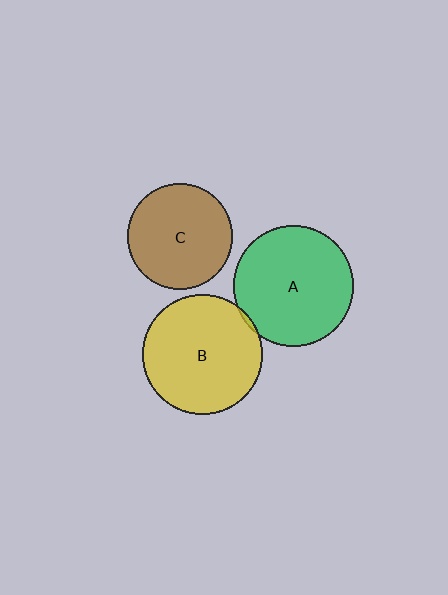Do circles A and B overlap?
Yes.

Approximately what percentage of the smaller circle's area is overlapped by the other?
Approximately 5%.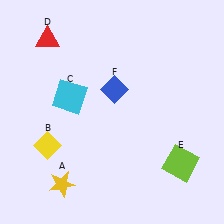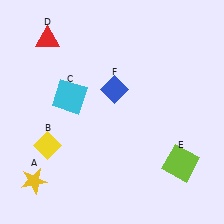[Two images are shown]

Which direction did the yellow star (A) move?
The yellow star (A) moved left.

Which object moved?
The yellow star (A) moved left.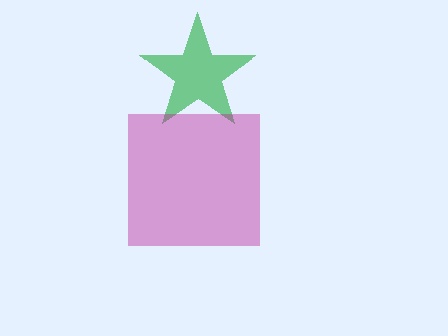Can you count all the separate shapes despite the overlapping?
Yes, there are 2 separate shapes.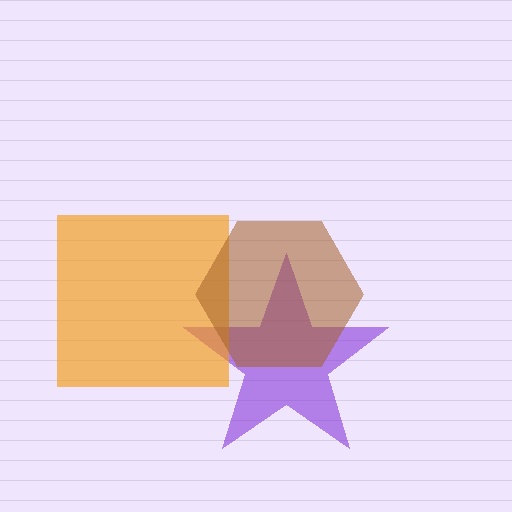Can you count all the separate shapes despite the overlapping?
Yes, there are 3 separate shapes.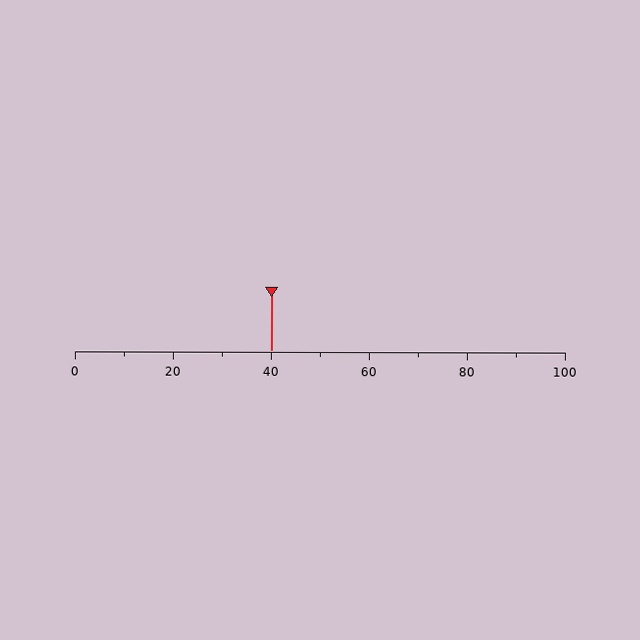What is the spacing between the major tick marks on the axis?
The major ticks are spaced 20 apart.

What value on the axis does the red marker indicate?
The marker indicates approximately 40.